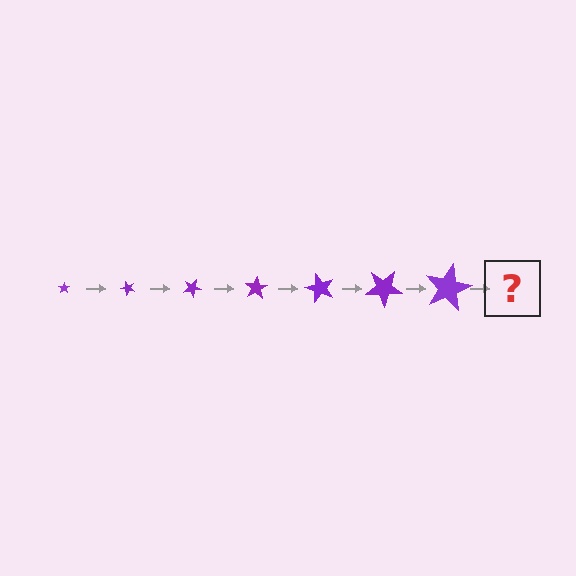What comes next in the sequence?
The next element should be a star, larger than the previous one and rotated 350 degrees from the start.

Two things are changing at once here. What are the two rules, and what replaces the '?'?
The two rules are that the star grows larger each step and it rotates 50 degrees each step. The '?' should be a star, larger than the previous one and rotated 350 degrees from the start.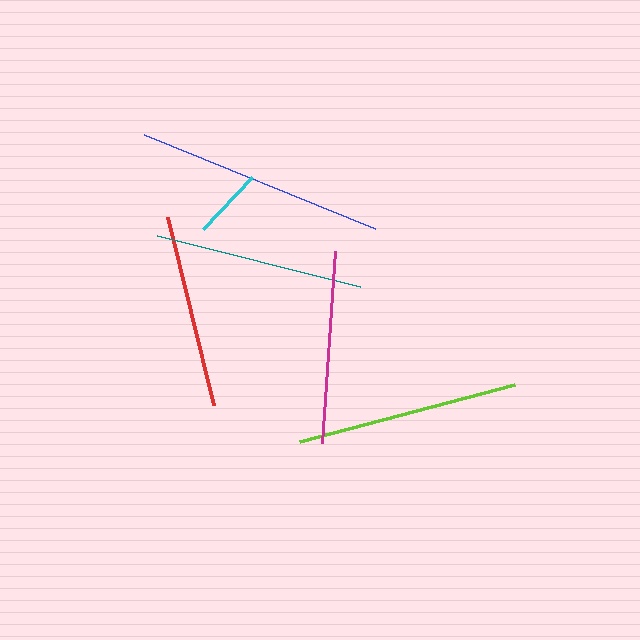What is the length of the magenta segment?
The magenta segment is approximately 192 pixels long.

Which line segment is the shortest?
The cyan line is the shortest at approximately 72 pixels.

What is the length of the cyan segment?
The cyan segment is approximately 72 pixels long.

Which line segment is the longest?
The blue line is the longest at approximately 249 pixels.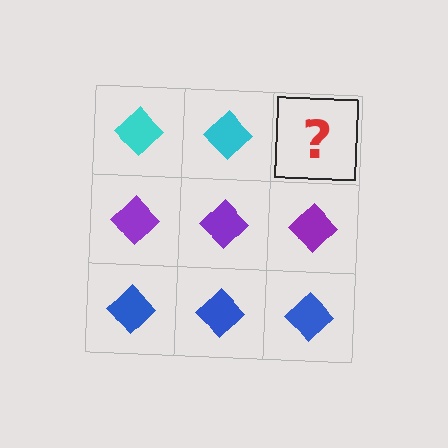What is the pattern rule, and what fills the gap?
The rule is that each row has a consistent color. The gap should be filled with a cyan diamond.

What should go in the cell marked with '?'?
The missing cell should contain a cyan diamond.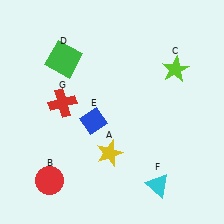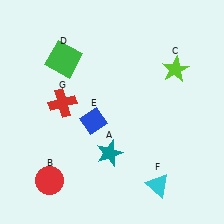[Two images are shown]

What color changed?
The star (A) changed from yellow in Image 1 to teal in Image 2.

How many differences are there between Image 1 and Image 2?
There is 1 difference between the two images.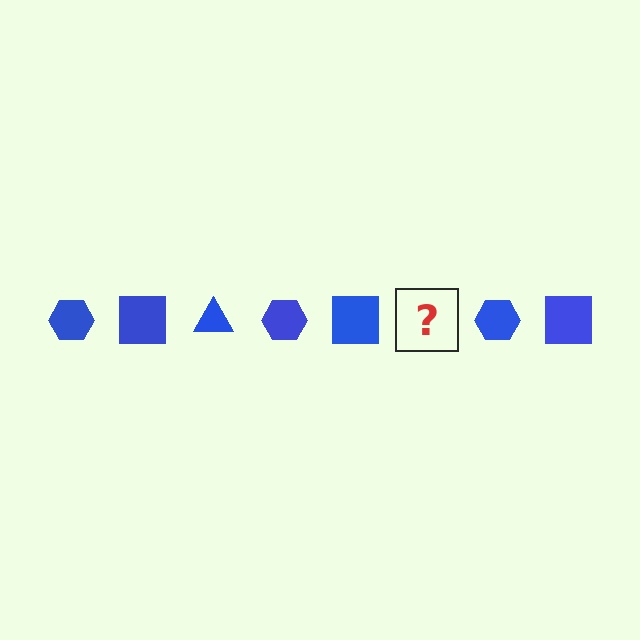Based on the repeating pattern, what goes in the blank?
The blank should be a blue triangle.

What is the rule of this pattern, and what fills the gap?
The rule is that the pattern cycles through hexagon, square, triangle shapes in blue. The gap should be filled with a blue triangle.